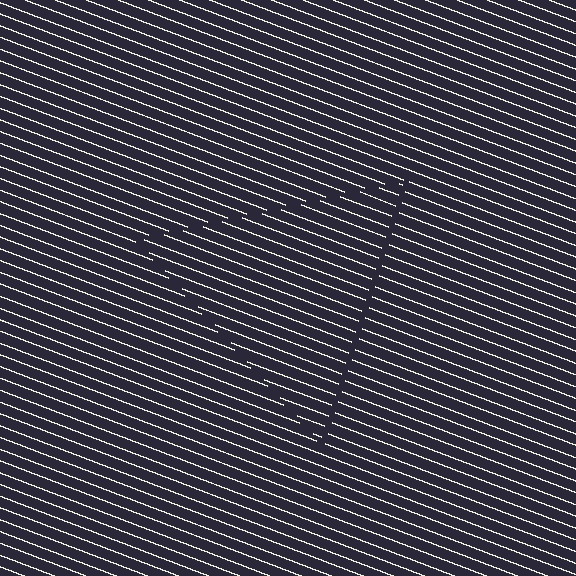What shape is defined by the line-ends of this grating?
An illusory triangle. The interior of the shape contains the same grating, shifted by half a period — the contour is defined by the phase discontinuity where line-ends from the inner and outer gratings abut.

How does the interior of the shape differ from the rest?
The interior of the shape contains the same grating, shifted by half a period — the contour is defined by the phase discontinuity where line-ends from the inner and outer gratings abut.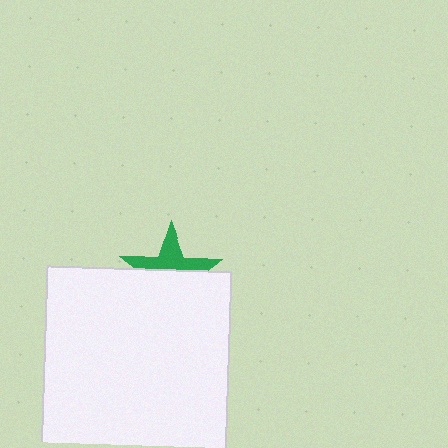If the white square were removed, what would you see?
You would see the complete green star.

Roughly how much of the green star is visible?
A small part of it is visible (roughly 44%).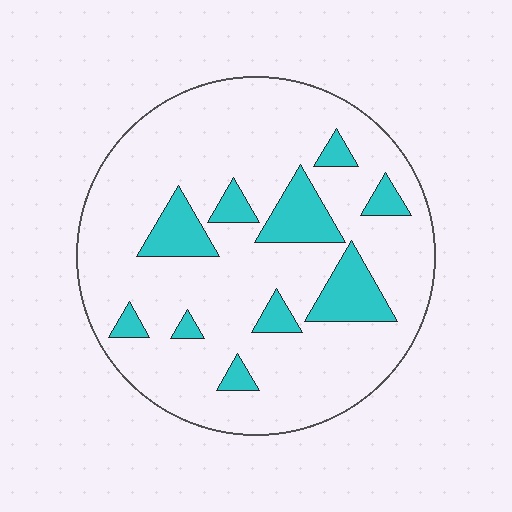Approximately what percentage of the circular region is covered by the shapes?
Approximately 15%.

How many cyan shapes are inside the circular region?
10.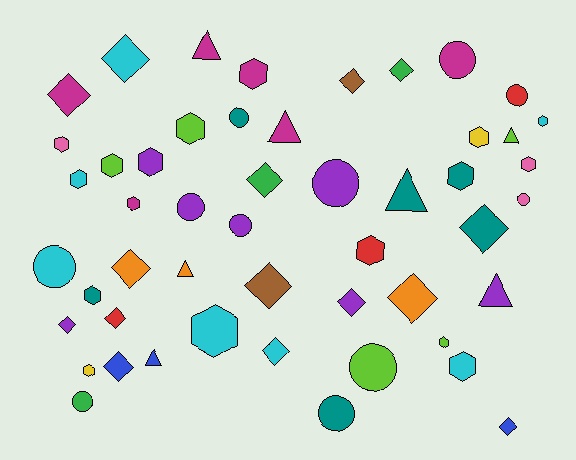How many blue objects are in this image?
There are 3 blue objects.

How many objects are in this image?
There are 50 objects.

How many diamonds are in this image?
There are 15 diamonds.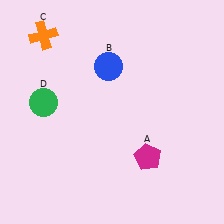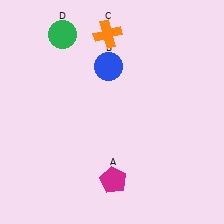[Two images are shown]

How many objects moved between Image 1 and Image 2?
3 objects moved between the two images.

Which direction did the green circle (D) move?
The green circle (D) moved up.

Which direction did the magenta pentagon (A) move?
The magenta pentagon (A) moved left.